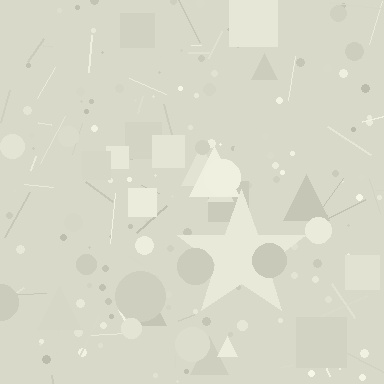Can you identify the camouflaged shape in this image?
The camouflaged shape is a star.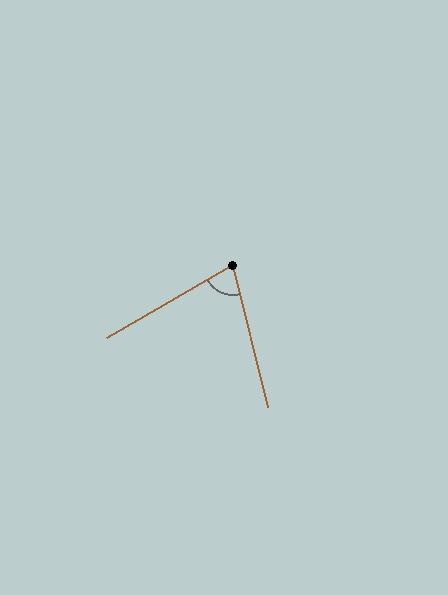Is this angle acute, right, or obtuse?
It is acute.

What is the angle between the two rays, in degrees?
Approximately 74 degrees.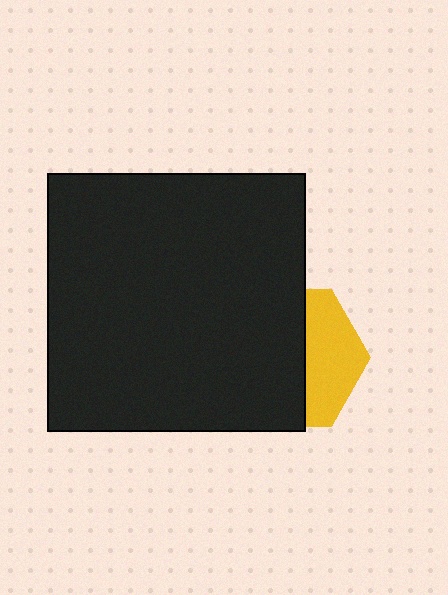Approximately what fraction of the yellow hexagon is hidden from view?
Roughly 62% of the yellow hexagon is hidden behind the black square.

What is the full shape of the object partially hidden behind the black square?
The partially hidden object is a yellow hexagon.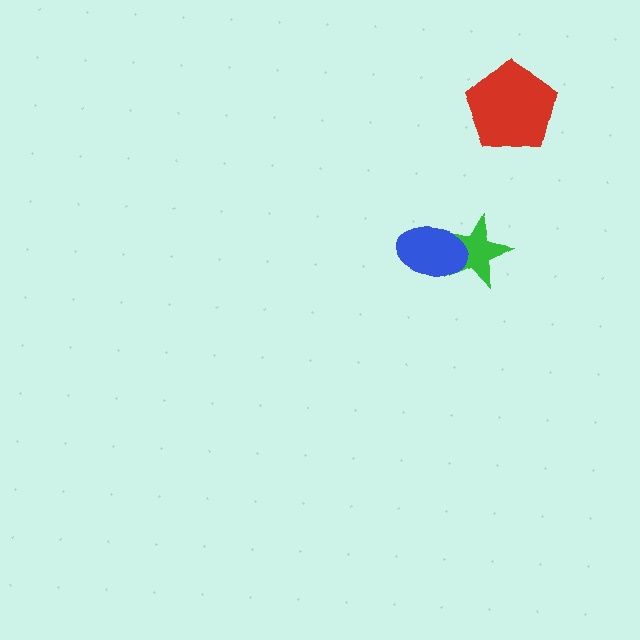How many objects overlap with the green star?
1 object overlaps with the green star.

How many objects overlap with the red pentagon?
0 objects overlap with the red pentagon.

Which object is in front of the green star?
The blue ellipse is in front of the green star.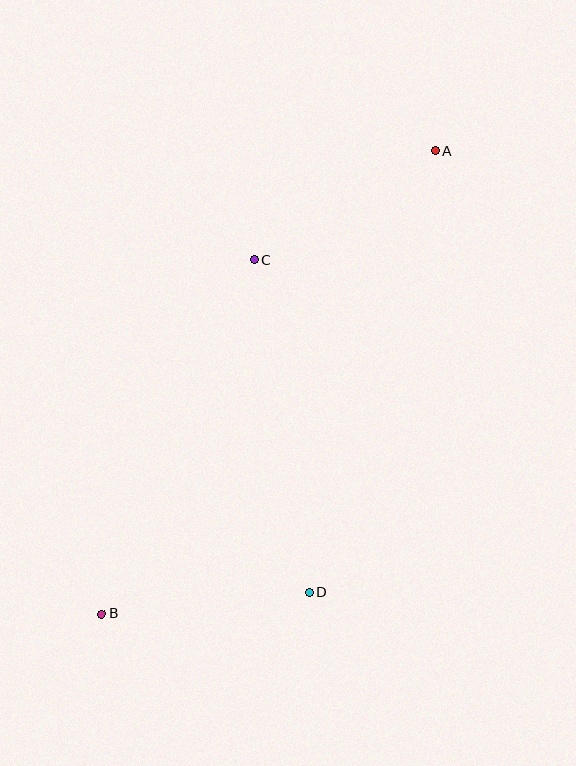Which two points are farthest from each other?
Points A and B are farthest from each other.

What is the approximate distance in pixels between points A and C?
The distance between A and C is approximately 212 pixels.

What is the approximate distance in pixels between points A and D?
The distance between A and D is approximately 460 pixels.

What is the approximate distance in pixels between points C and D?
The distance between C and D is approximately 337 pixels.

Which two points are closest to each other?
Points B and D are closest to each other.